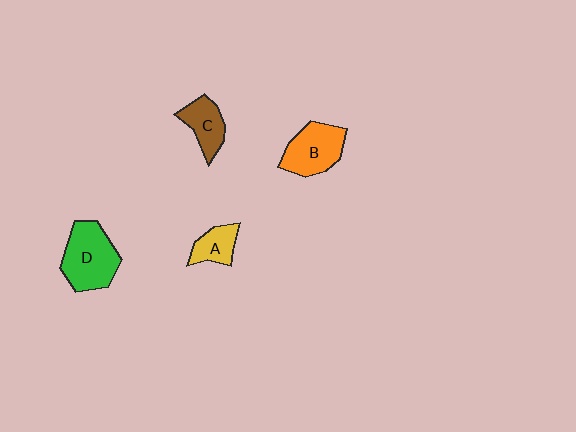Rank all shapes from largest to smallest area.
From largest to smallest: D (green), B (orange), C (brown), A (yellow).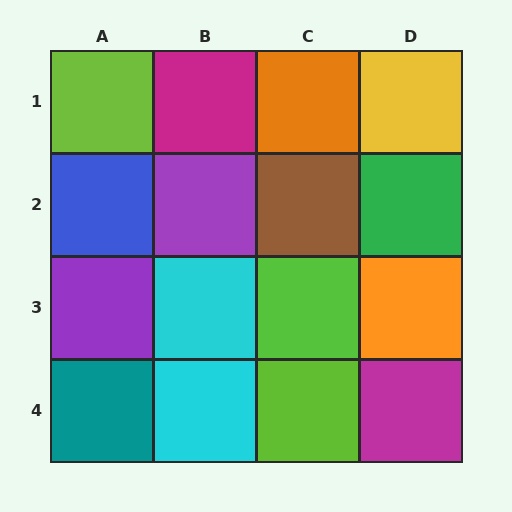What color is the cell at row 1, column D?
Yellow.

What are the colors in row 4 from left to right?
Teal, cyan, lime, magenta.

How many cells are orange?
2 cells are orange.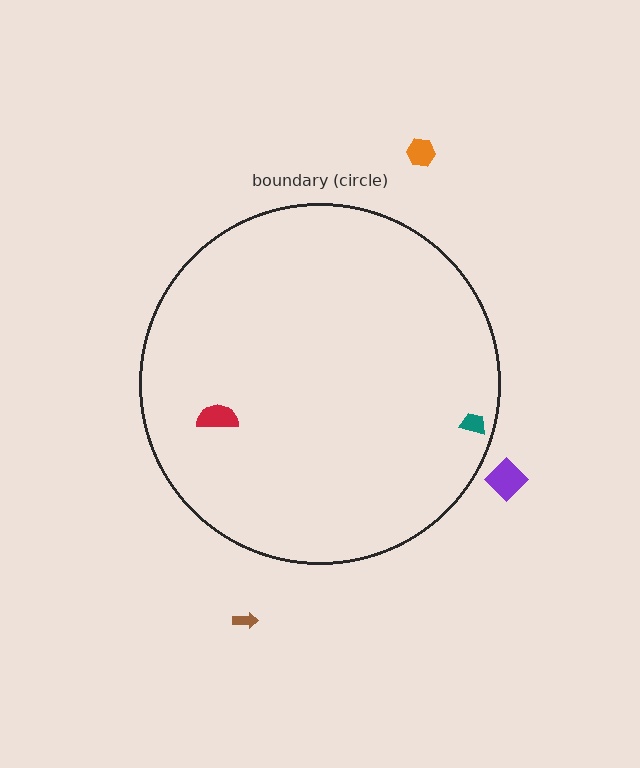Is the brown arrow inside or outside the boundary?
Outside.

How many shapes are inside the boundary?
2 inside, 3 outside.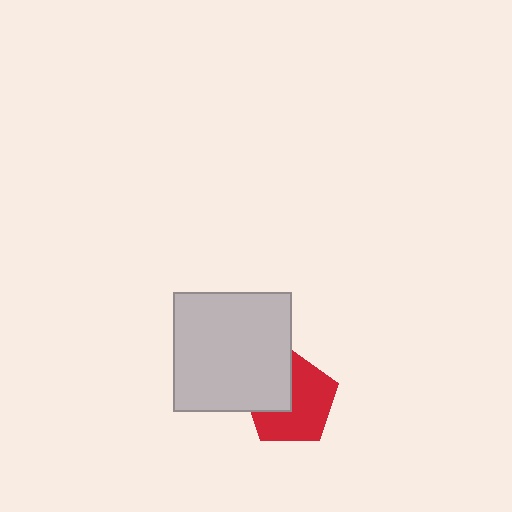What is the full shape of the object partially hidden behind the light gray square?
The partially hidden object is a red pentagon.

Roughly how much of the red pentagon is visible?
About half of it is visible (roughly 65%).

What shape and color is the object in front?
The object in front is a light gray square.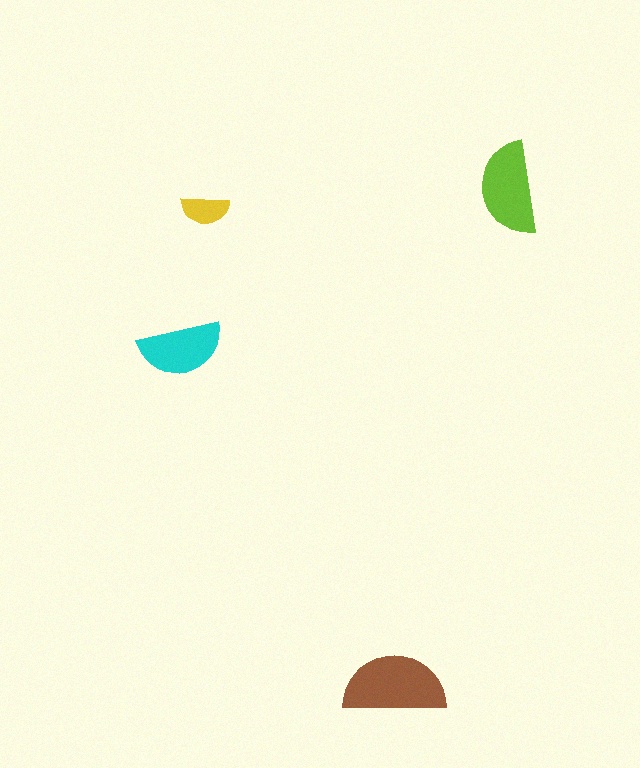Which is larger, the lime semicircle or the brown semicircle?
The brown one.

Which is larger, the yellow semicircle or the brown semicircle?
The brown one.